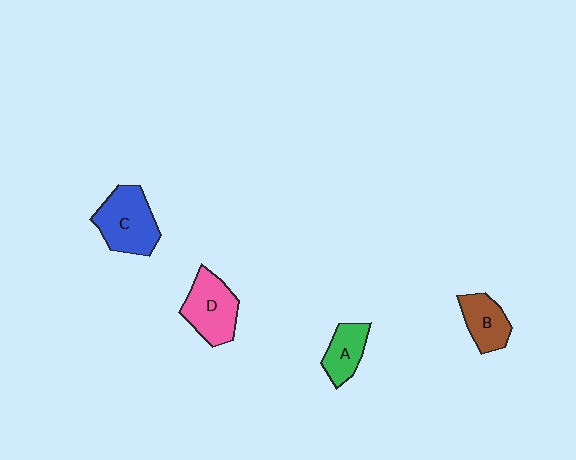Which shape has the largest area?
Shape C (blue).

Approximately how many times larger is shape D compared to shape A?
Approximately 1.5 times.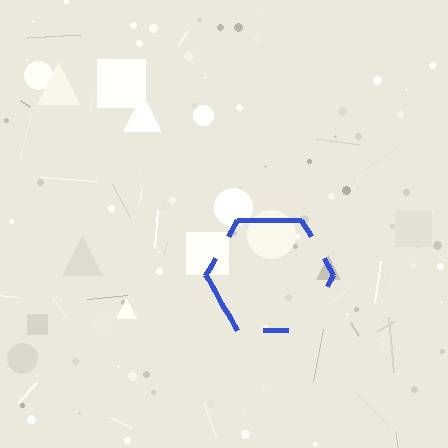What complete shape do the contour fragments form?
The contour fragments form a hexagon.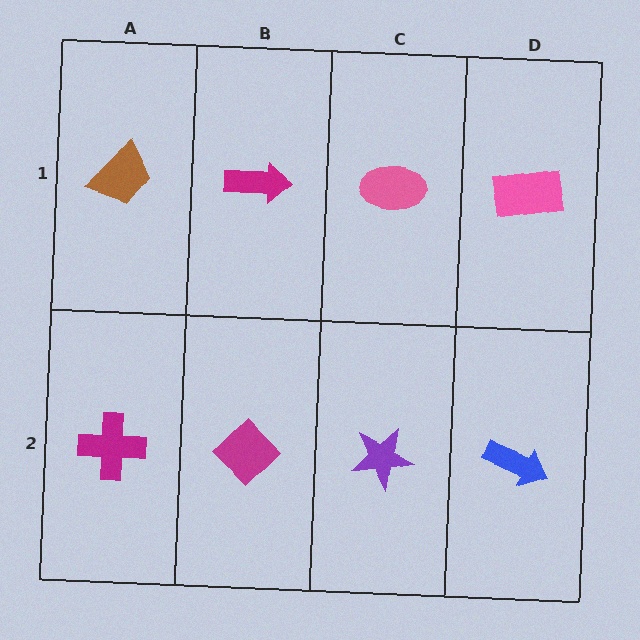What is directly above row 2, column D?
A pink rectangle.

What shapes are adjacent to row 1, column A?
A magenta cross (row 2, column A), a magenta arrow (row 1, column B).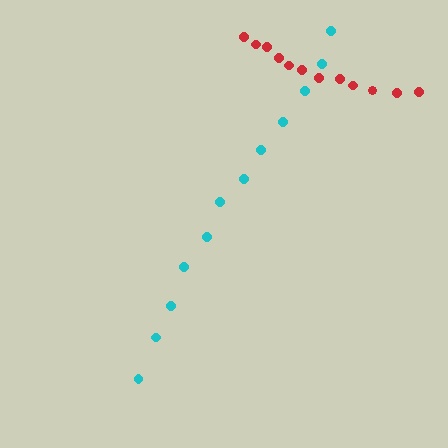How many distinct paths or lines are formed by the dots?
There are 2 distinct paths.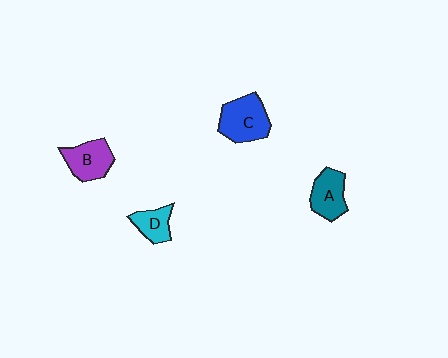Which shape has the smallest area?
Shape D (cyan).